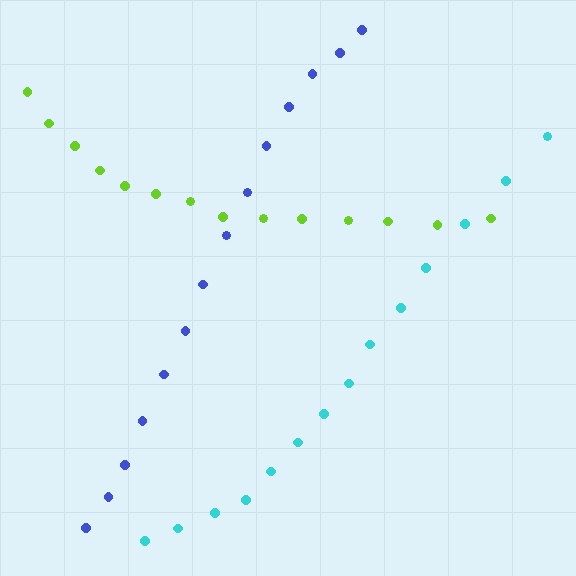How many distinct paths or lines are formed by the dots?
There are 3 distinct paths.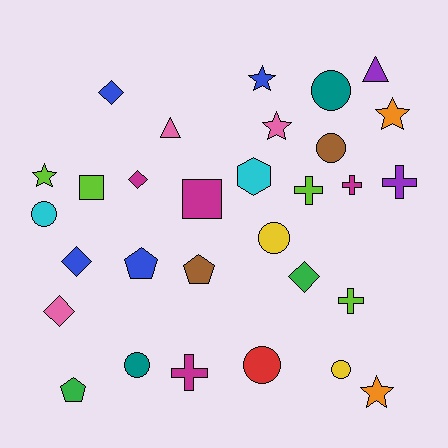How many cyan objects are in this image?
There are 2 cyan objects.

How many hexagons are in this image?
There is 1 hexagon.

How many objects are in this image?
There are 30 objects.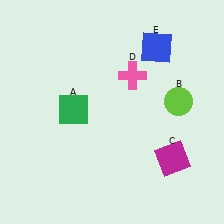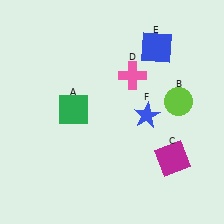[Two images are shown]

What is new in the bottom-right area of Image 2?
A blue star (F) was added in the bottom-right area of Image 2.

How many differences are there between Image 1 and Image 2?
There is 1 difference between the two images.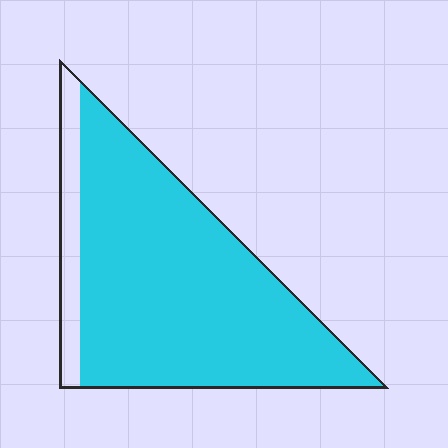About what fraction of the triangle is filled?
About seven eighths (7/8).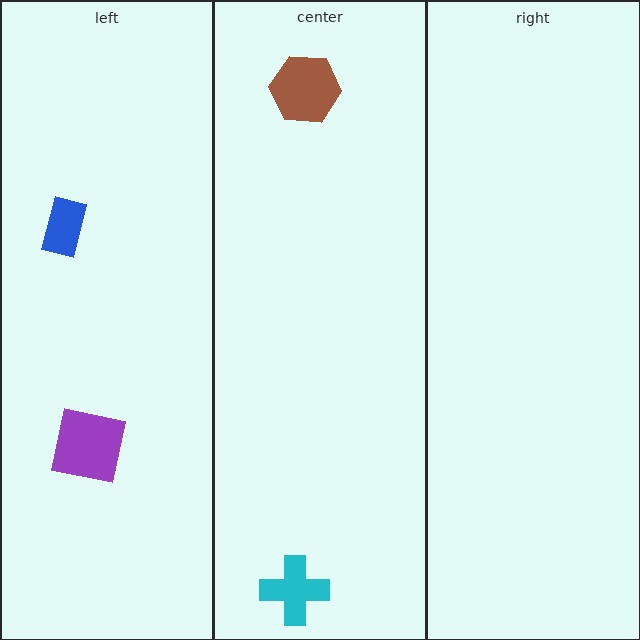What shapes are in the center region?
The brown hexagon, the cyan cross.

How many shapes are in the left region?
2.